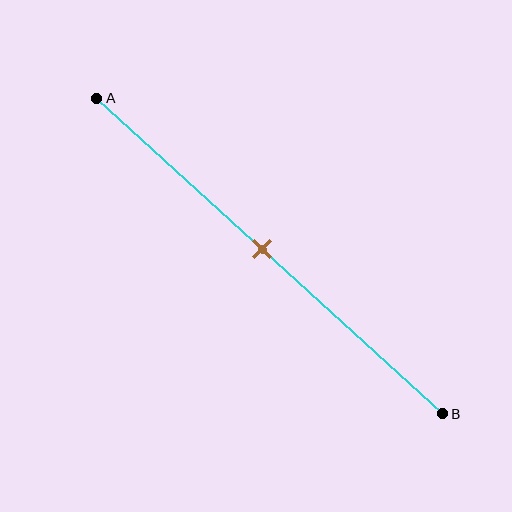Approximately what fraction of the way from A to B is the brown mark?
The brown mark is approximately 50% of the way from A to B.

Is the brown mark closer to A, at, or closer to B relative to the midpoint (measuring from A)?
The brown mark is approximately at the midpoint of segment AB.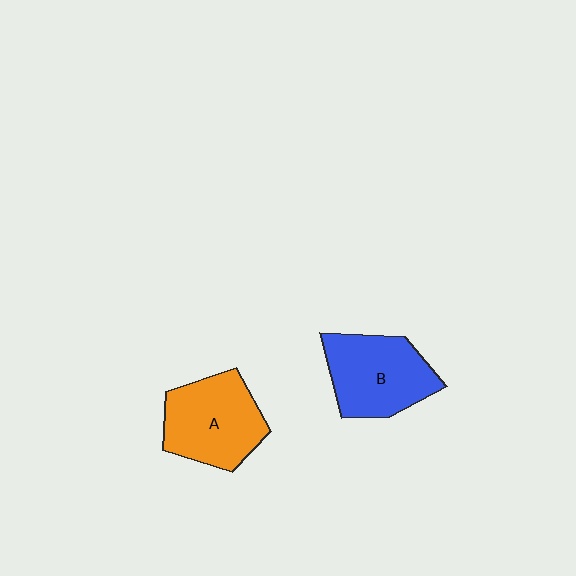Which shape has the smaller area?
Shape A (orange).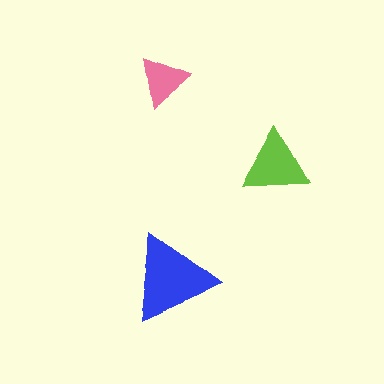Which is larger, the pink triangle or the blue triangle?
The blue one.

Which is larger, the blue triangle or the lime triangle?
The blue one.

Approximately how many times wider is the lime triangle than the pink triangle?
About 1.5 times wider.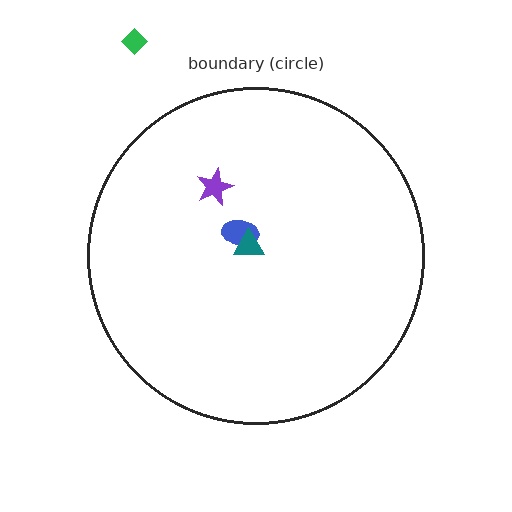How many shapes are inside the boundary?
3 inside, 1 outside.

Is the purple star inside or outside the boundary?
Inside.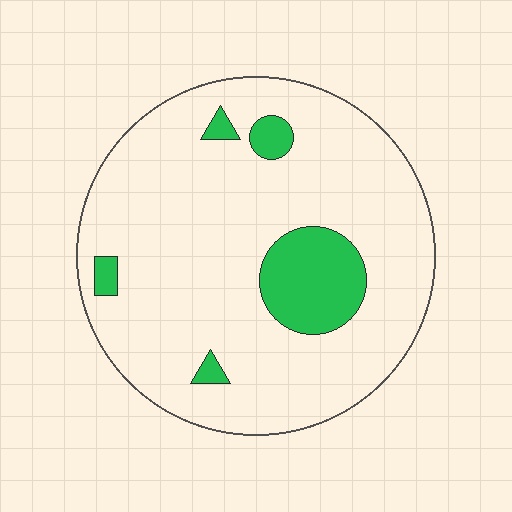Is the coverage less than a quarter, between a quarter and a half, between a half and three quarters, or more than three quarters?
Less than a quarter.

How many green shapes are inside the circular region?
5.